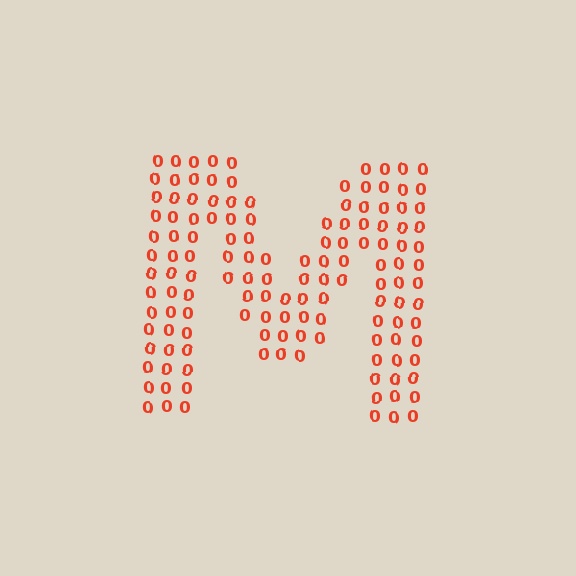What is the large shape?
The large shape is the letter M.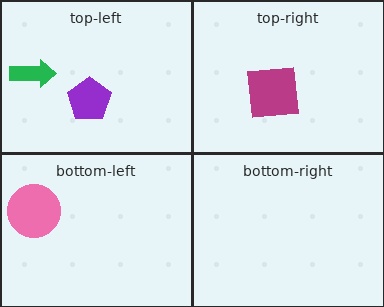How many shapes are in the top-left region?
2.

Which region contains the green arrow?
The top-left region.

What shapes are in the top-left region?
The purple pentagon, the green arrow.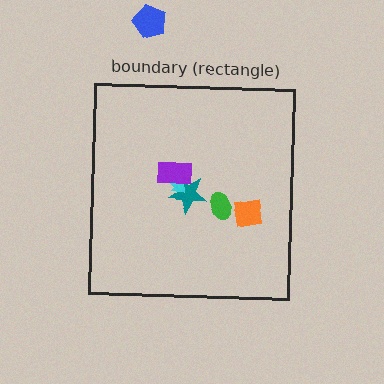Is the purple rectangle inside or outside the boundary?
Inside.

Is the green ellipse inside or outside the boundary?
Inside.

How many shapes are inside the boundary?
5 inside, 1 outside.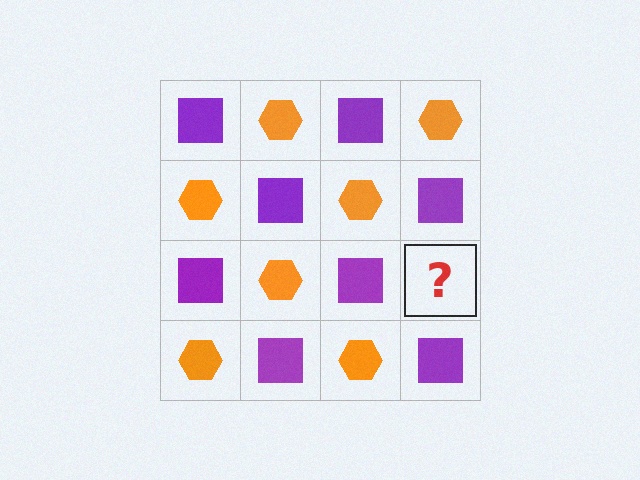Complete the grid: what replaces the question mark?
The question mark should be replaced with an orange hexagon.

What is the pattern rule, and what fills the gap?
The rule is that it alternates purple square and orange hexagon in a checkerboard pattern. The gap should be filled with an orange hexagon.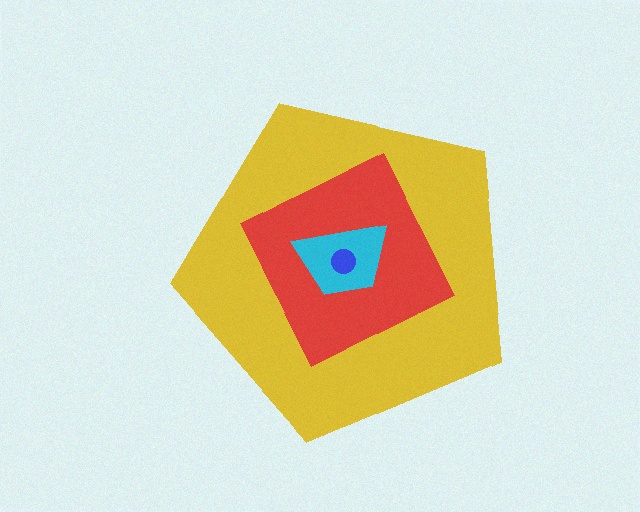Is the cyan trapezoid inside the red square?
Yes.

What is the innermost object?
The blue circle.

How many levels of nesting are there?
4.